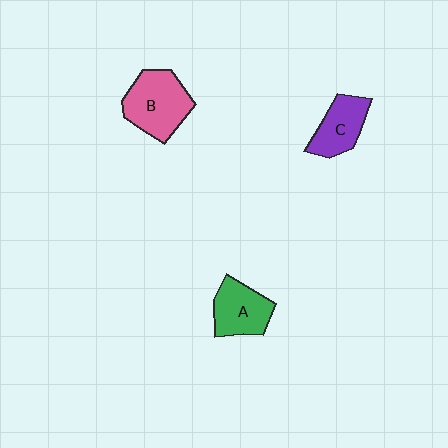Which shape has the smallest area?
Shape C (purple).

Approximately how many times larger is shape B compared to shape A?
Approximately 1.3 times.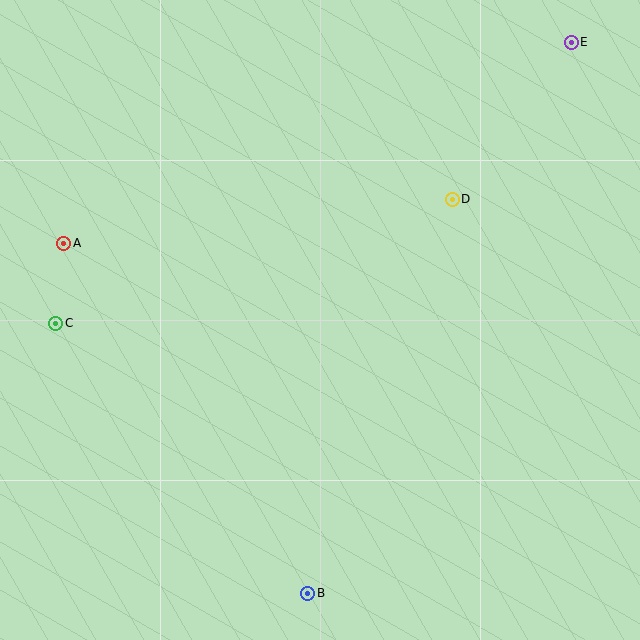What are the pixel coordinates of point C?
Point C is at (56, 323).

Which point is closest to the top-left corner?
Point A is closest to the top-left corner.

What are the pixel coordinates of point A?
Point A is at (64, 243).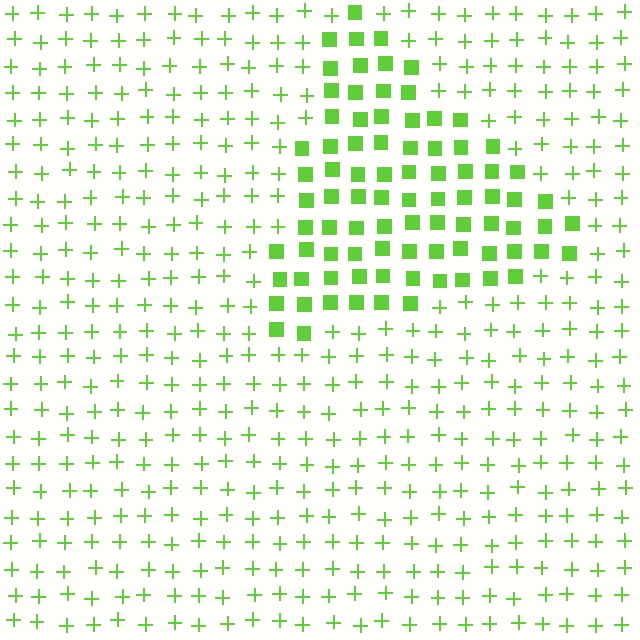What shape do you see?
I see a triangle.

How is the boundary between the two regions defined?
The boundary is defined by a change in element shape: squares inside vs. plus signs outside. All elements share the same color and spacing.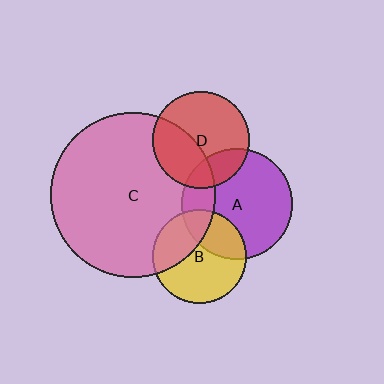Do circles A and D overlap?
Yes.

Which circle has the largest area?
Circle C (pink).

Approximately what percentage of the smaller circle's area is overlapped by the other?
Approximately 20%.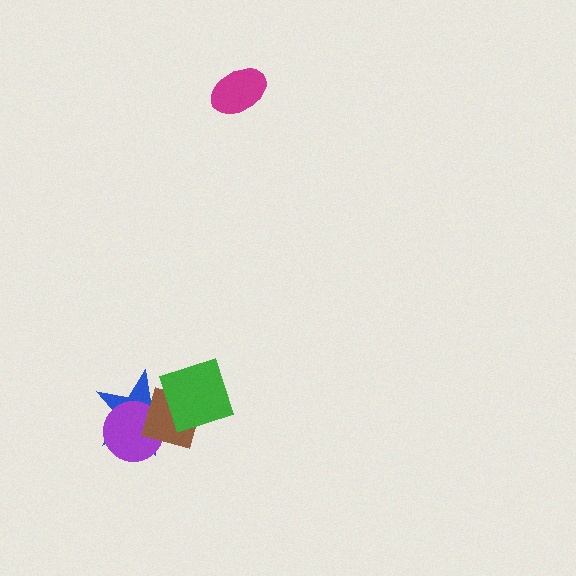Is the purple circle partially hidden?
Yes, it is partially covered by another shape.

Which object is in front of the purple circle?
The brown diamond is in front of the purple circle.